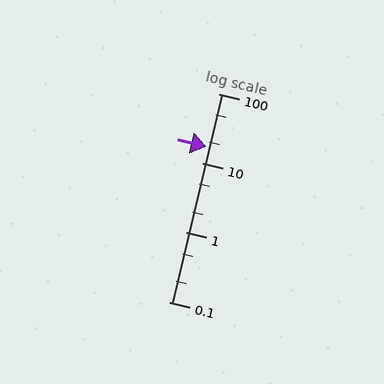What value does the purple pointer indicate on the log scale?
The pointer indicates approximately 17.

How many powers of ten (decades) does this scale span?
The scale spans 3 decades, from 0.1 to 100.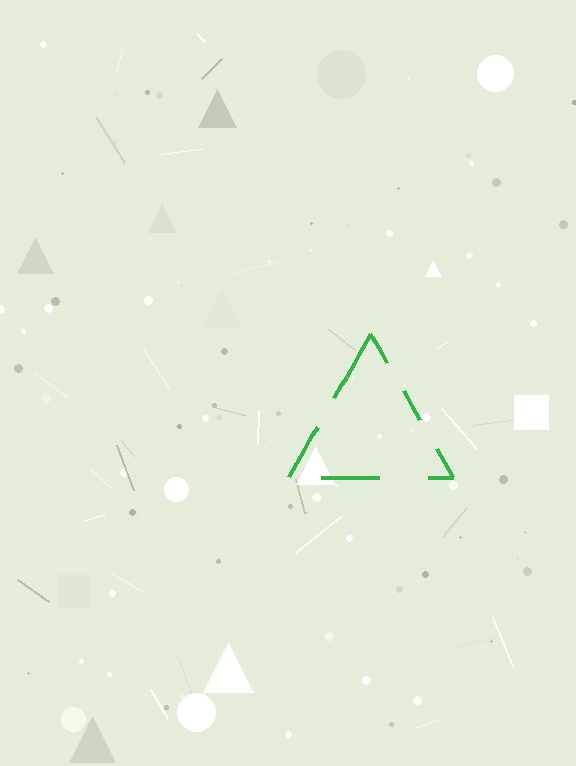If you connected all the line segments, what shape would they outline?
They would outline a triangle.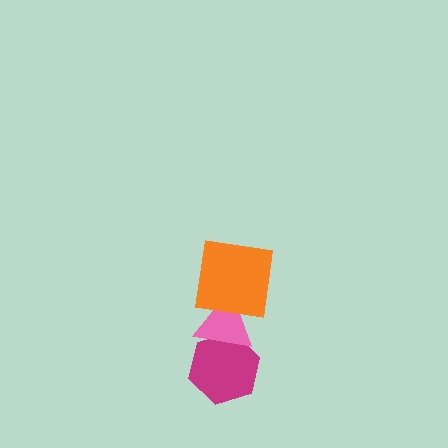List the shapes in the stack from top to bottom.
From top to bottom: the orange square, the pink triangle, the magenta hexagon.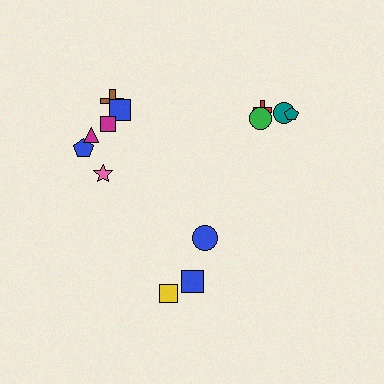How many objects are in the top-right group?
There are 4 objects.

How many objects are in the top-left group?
There are 6 objects.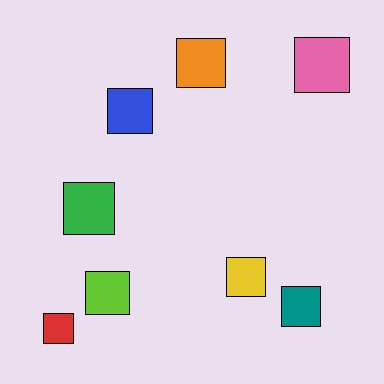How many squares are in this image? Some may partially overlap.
There are 8 squares.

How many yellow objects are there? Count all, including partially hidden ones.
There is 1 yellow object.